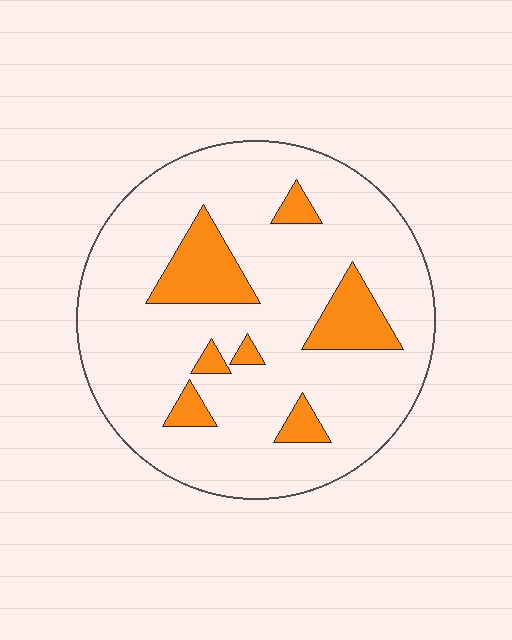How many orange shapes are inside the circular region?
7.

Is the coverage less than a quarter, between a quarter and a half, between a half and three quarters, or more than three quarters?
Less than a quarter.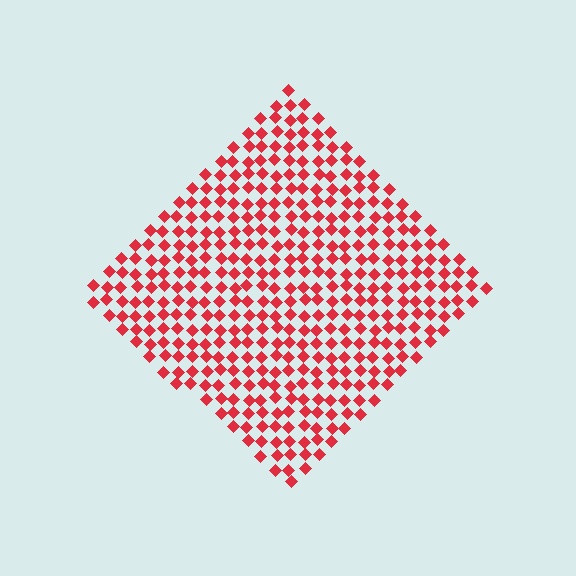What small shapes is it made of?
It is made of small diamonds.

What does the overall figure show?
The overall figure shows a diamond.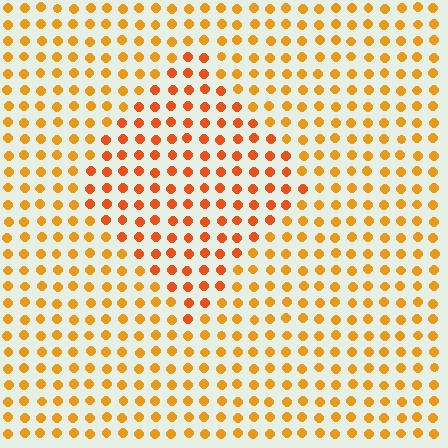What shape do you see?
I see a diamond.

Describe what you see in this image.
The image is filled with small orange elements in a uniform arrangement. A diamond-shaped region is visible where the elements are tinted to a slightly different hue, forming a subtle color boundary.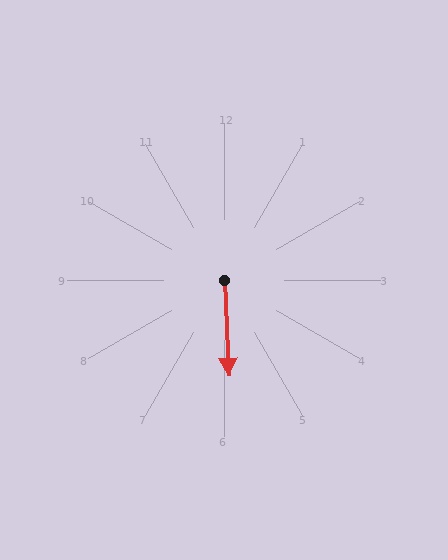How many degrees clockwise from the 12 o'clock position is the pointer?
Approximately 177 degrees.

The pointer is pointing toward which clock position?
Roughly 6 o'clock.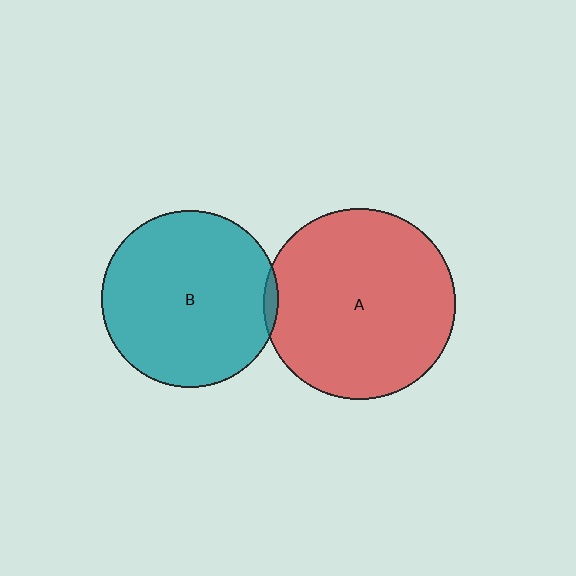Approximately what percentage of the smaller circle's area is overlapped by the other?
Approximately 5%.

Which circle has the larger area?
Circle A (red).